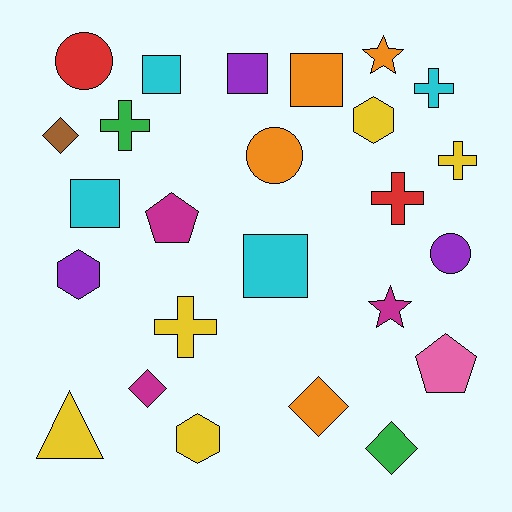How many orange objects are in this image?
There are 4 orange objects.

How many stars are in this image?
There are 2 stars.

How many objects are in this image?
There are 25 objects.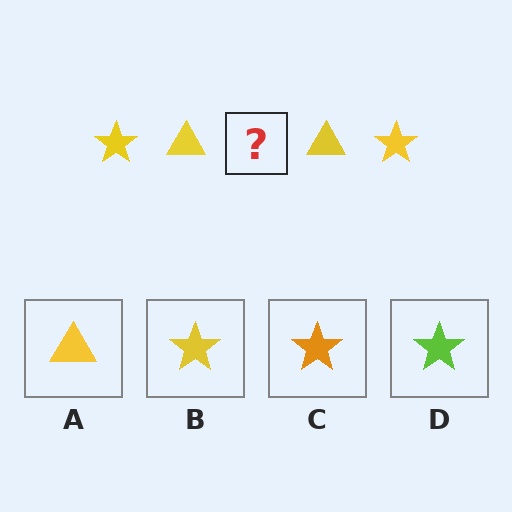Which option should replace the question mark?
Option B.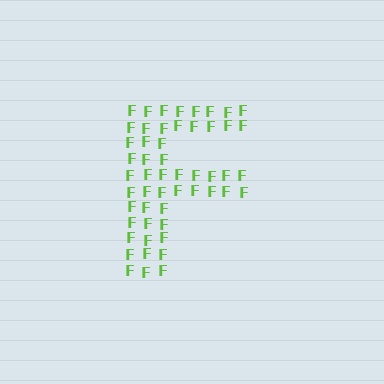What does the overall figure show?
The overall figure shows the letter F.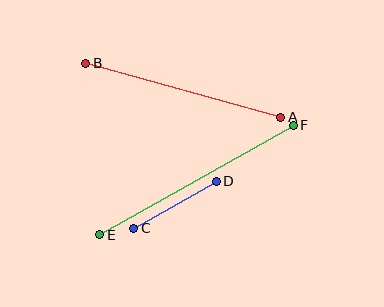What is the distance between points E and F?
The distance is approximately 222 pixels.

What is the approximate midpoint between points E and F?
The midpoint is at approximately (196, 180) pixels.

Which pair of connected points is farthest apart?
Points E and F are farthest apart.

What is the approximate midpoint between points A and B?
The midpoint is at approximately (183, 90) pixels.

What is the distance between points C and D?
The distance is approximately 95 pixels.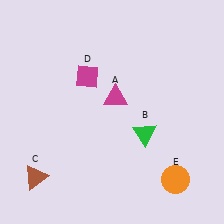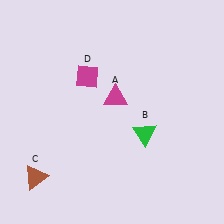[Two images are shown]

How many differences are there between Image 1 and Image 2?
There is 1 difference between the two images.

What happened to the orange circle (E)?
The orange circle (E) was removed in Image 2. It was in the bottom-right area of Image 1.